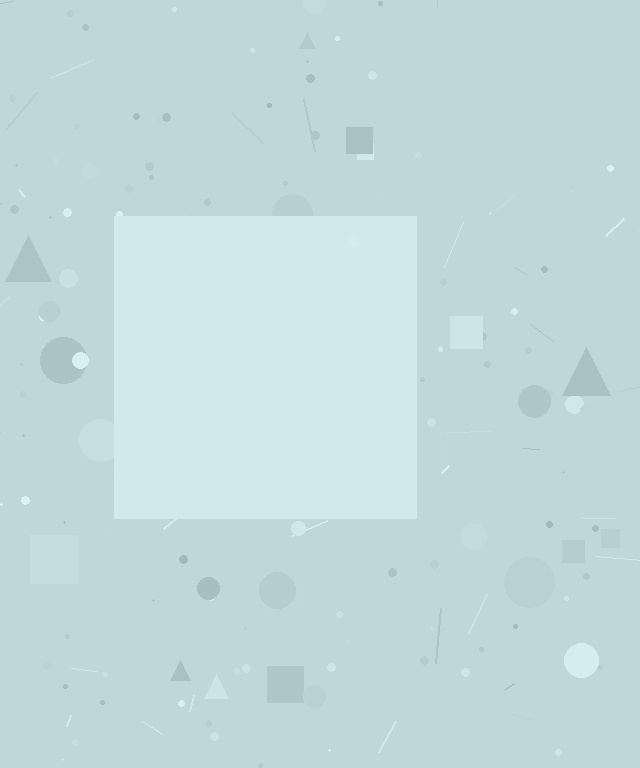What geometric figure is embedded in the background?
A square is embedded in the background.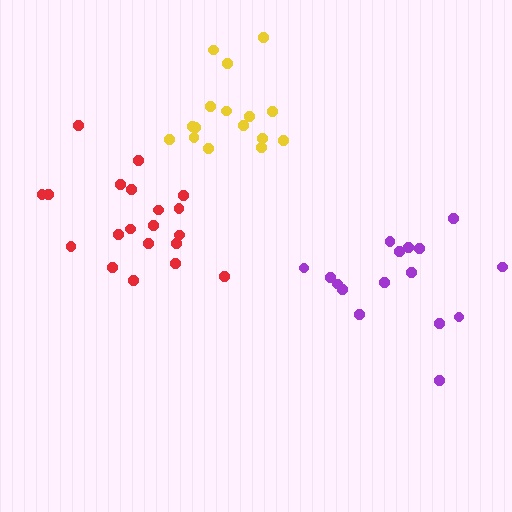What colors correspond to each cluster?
The clusters are colored: yellow, purple, red.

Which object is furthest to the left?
The red cluster is leftmost.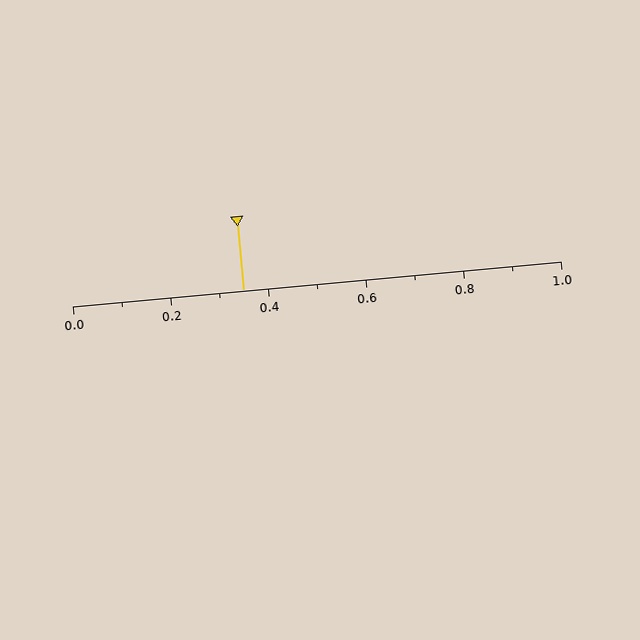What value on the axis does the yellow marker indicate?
The marker indicates approximately 0.35.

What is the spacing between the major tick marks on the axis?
The major ticks are spaced 0.2 apart.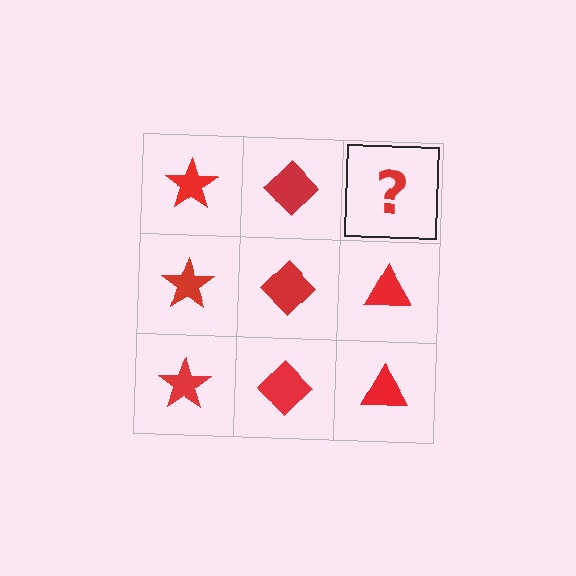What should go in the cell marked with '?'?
The missing cell should contain a red triangle.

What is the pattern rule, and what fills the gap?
The rule is that each column has a consistent shape. The gap should be filled with a red triangle.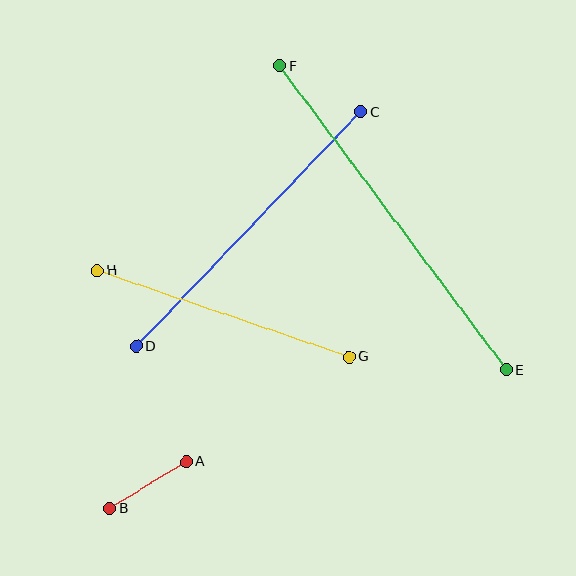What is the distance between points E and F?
The distance is approximately 379 pixels.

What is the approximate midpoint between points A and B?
The midpoint is at approximately (148, 485) pixels.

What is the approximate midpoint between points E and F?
The midpoint is at approximately (393, 218) pixels.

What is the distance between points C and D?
The distance is approximately 324 pixels.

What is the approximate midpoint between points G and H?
The midpoint is at approximately (223, 314) pixels.